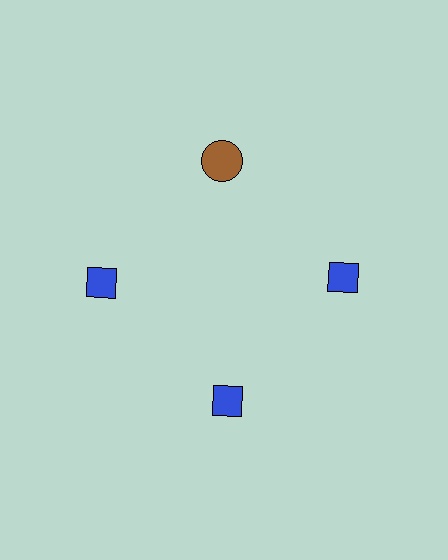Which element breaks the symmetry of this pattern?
The brown circle at roughly the 12 o'clock position breaks the symmetry. All other shapes are blue diamonds.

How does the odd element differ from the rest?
It differs in both color (brown instead of blue) and shape (circle instead of diamond).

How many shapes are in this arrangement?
There are 4 shapes arranged in a ring pattern.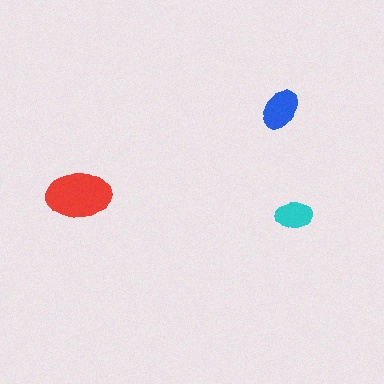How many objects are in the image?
There are 3 objects in the image.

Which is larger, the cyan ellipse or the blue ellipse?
The blue one.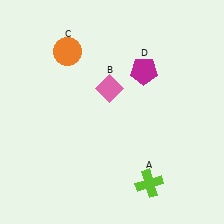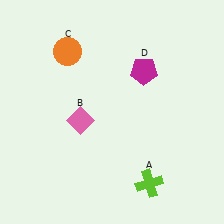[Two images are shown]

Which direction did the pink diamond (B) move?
The pink diamond (B) moved down.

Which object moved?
The pink diamond (B) moved down.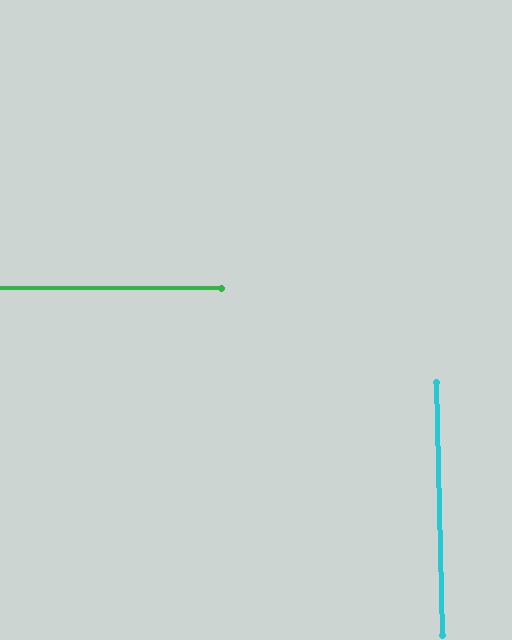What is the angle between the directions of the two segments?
Approximately 88 degrees.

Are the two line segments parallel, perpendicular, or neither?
Perpendicular — they meet at approximately 88°.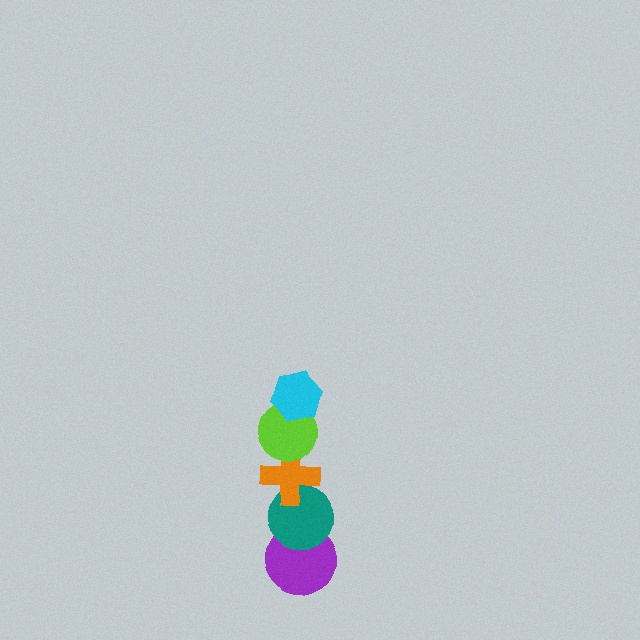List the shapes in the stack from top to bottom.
From top to bottom: the cyan hexagon, the lime circle, the orange cross, the teal circle, the purple circle.